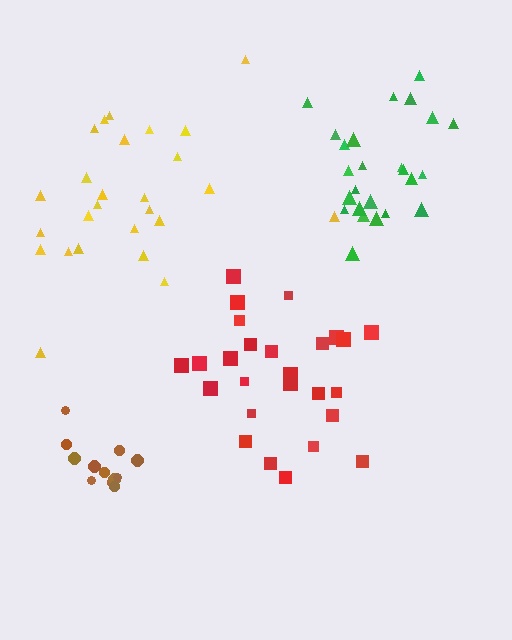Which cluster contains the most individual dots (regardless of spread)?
Yellow (26).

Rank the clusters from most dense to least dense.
brown, green, red, yellow.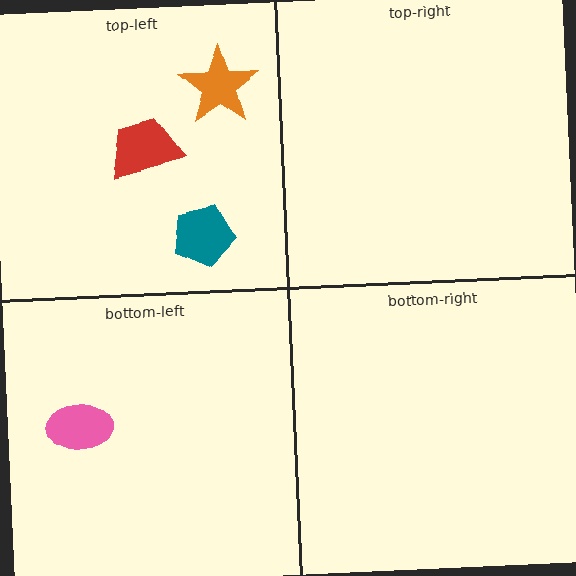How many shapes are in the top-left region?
3.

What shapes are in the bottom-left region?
The pink ellipse.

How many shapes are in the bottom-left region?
1.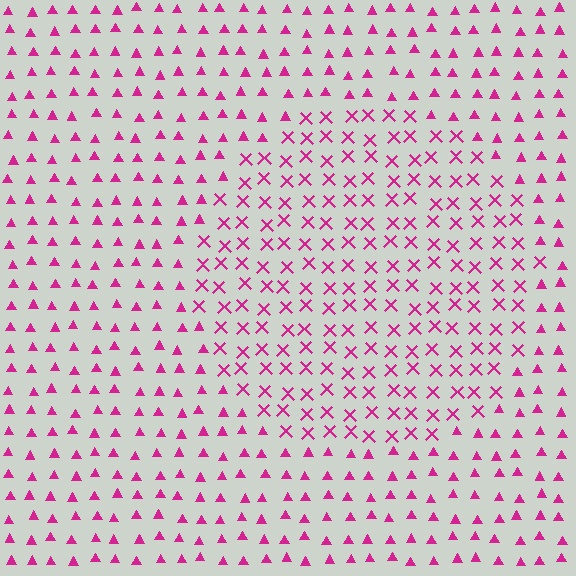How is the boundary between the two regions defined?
The boundary is defined by a change in element shape: X marks inside vs. triangles outside. All elements share the same color and spacing.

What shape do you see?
I see a circle.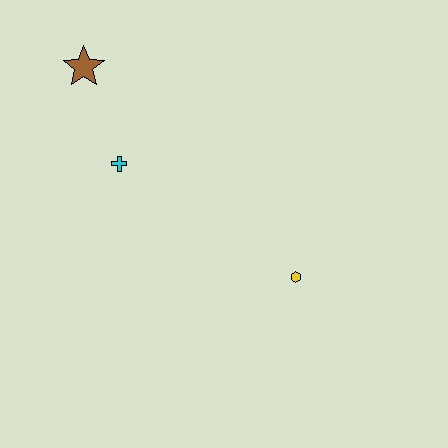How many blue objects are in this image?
There are no blue objects.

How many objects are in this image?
There are 3 objects.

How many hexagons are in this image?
There is 1 hexagon.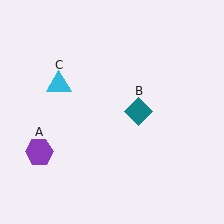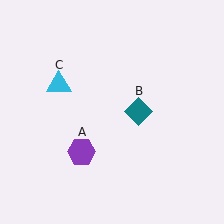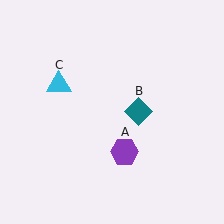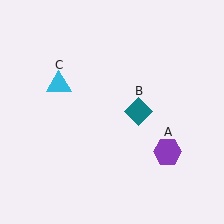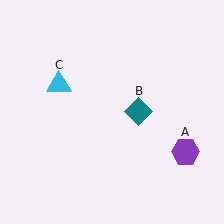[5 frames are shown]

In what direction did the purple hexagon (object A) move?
The purple hexagon (object A) moved right.